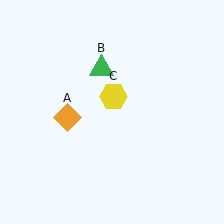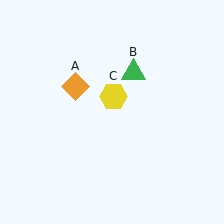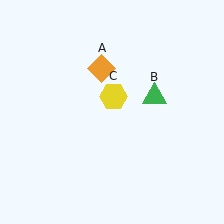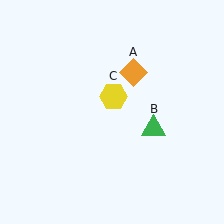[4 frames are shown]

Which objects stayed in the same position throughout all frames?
Yellow hexagon (object C) remained stationary.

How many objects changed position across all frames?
2 objects changed position: orange diamond (object A), green triangle (object B).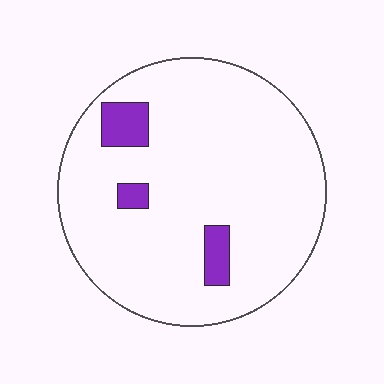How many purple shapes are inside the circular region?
3.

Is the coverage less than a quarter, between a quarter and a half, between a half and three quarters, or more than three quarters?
Less than a quarter.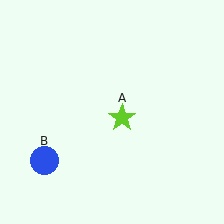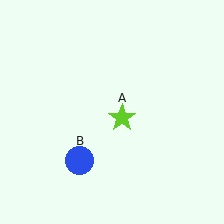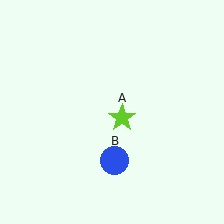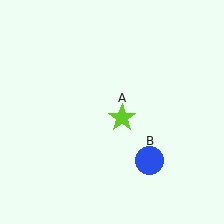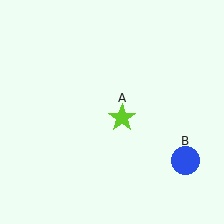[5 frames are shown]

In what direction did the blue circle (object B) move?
The blue circle (object B) moved right.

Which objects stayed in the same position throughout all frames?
Lime star (object A) remained stationary.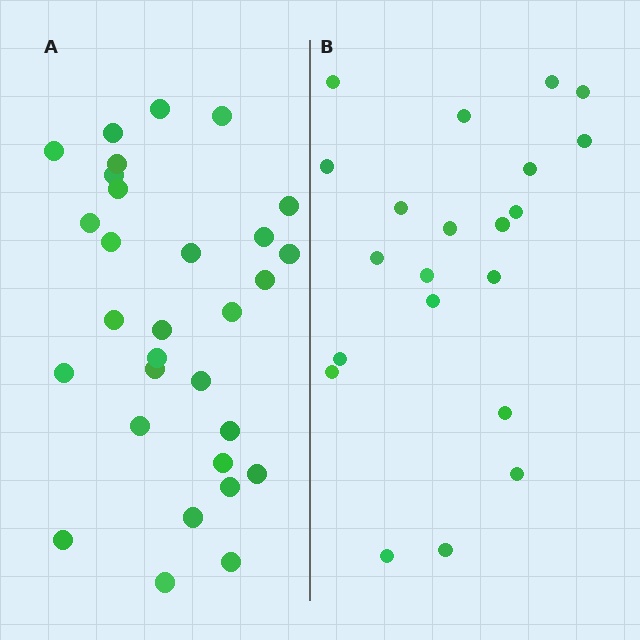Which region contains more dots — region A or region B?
Region A (the left region) has more dots.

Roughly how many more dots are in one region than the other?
Region A has roughly 8 or so more dots than region B.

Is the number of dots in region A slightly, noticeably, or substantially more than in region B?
Region A has noticeably more, but not dramatically so. The ratio is roughly 1.4 to 1.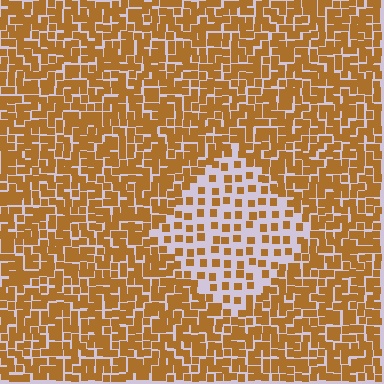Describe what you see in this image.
The image contains small brown elements arranged at two different densities. A diamond-shaped region is visible where the elements are less densely packed than the surrounding area.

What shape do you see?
I see a diamond.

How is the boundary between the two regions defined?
The boundary is defined by a change in element density (approximately 2.4x ratio). All elements are the same color, size, and shape.